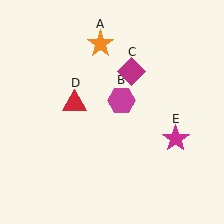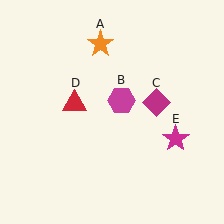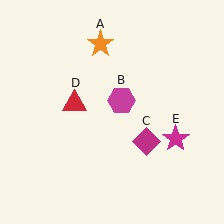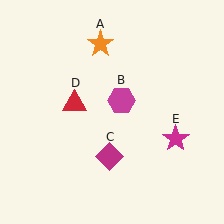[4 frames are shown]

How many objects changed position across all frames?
1 object changed position: magenta diamond (object C).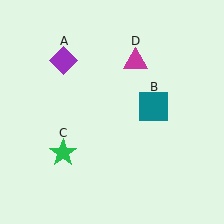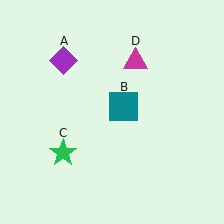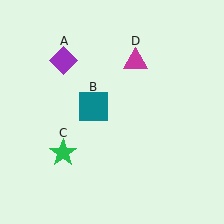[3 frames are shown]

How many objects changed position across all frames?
1 object changed position: teal square (object B).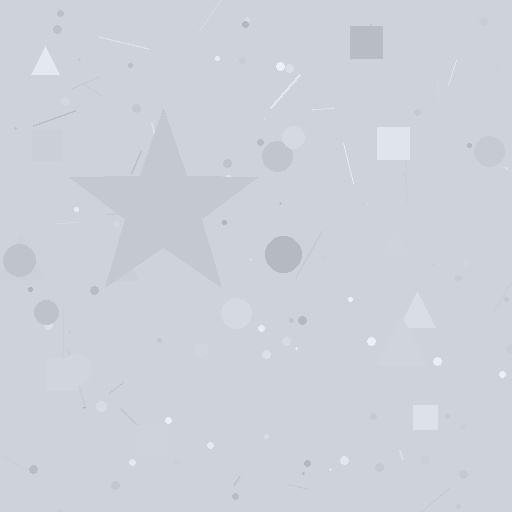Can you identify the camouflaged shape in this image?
The camouflaged shape is a star.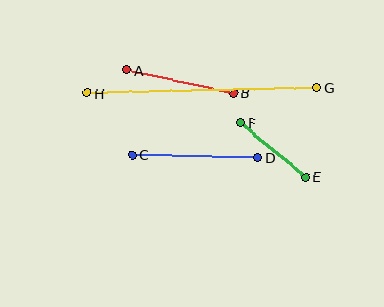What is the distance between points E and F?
The distance is approximately 85 pixels.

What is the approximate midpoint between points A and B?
The midpoint is at approximately (180, 82) pixels.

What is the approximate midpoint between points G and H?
The midpoint is at approximately (202, 90) pixels.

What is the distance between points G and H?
The distance is approximately 230 pixels.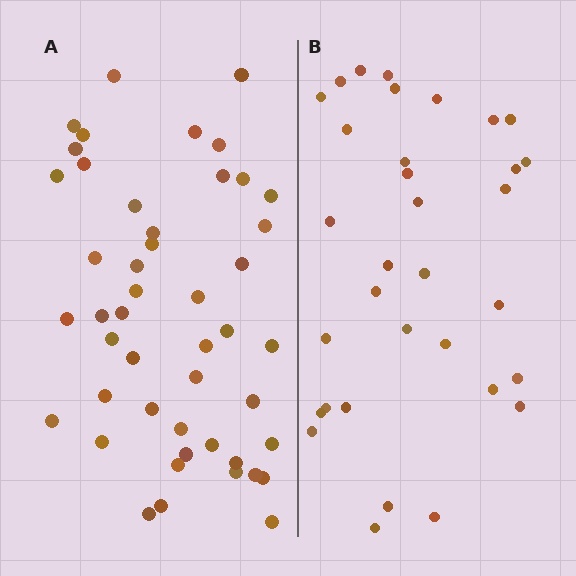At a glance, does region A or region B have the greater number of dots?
Region A (the left region) has more dots.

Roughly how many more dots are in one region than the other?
Region A has approximately 15 more dots than region B.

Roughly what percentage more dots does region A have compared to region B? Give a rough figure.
About 40% more.